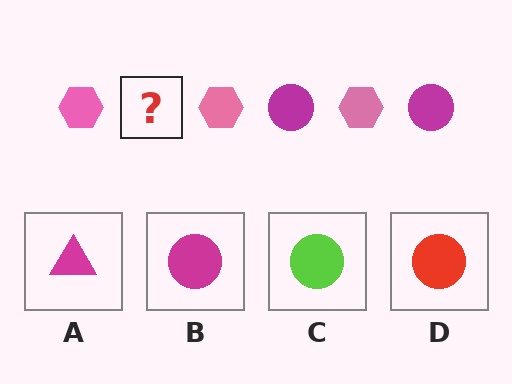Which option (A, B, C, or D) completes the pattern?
B.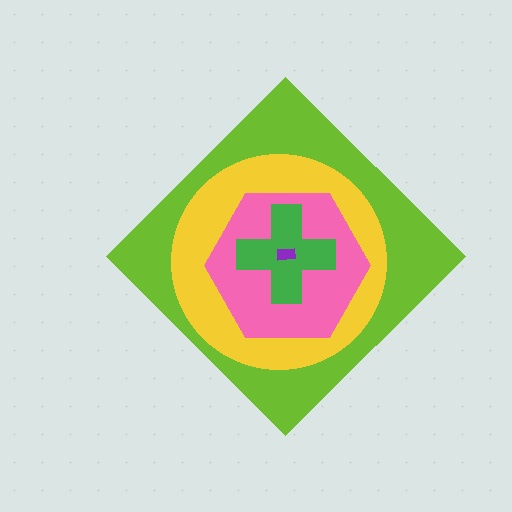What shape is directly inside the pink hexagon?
The green cross.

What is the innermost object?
The purple rectangle.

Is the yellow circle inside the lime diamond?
Yes.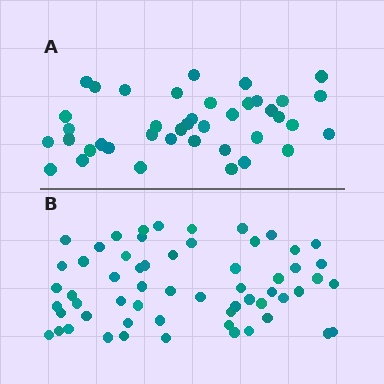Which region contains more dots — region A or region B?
Region B (the bottom region) has more dots.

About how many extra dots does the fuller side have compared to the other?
Region B has approximately 20 more dots than region A.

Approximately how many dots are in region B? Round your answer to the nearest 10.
About 60 dots. (The exact count is 59, which rounds to 60.)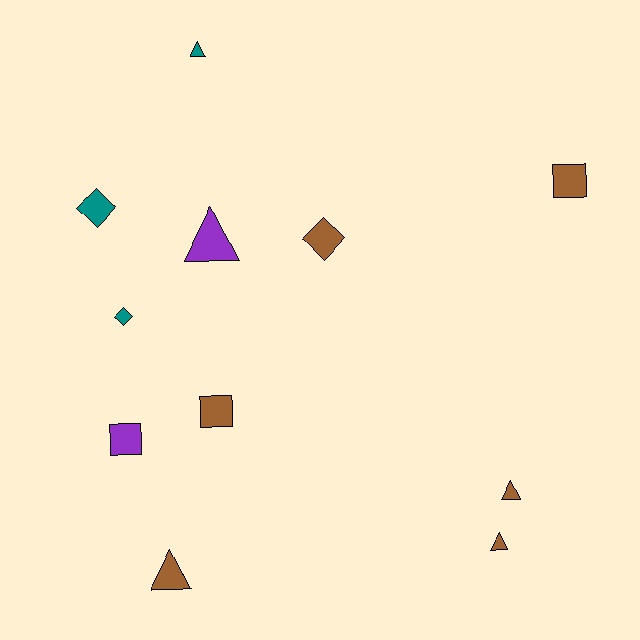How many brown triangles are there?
There are 3 brown triangles.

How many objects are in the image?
There are 11 objects.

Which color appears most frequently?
Brown, with 6 objects.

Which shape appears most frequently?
Triangle, with 5 objects.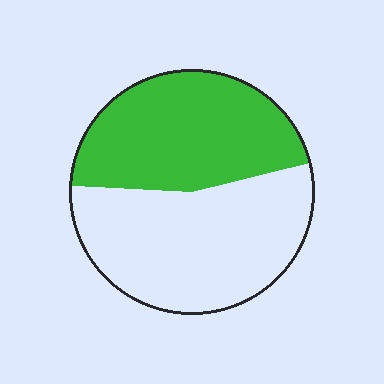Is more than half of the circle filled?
No.